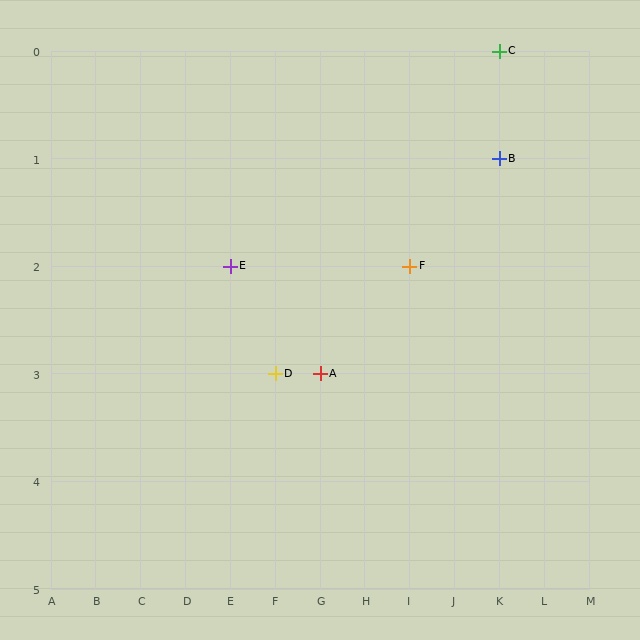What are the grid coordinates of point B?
Point B is at grid coordinates (K, 1).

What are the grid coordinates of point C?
Point C is at grid coordinates (K, 0).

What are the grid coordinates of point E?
Point E is at grid coordinates (E, 2).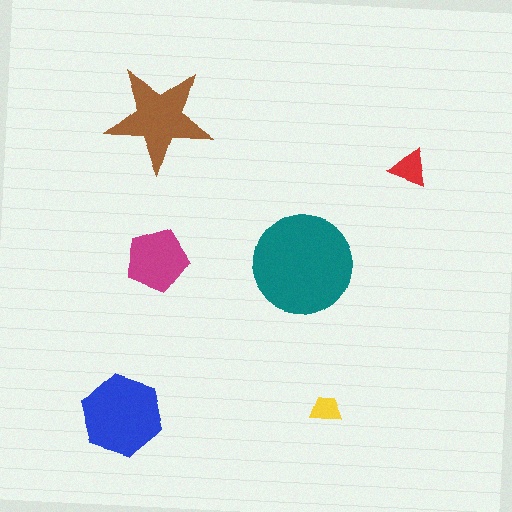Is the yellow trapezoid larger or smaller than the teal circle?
Smaller.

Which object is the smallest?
The yellow trapezoid.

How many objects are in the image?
There are 6 objects in the image.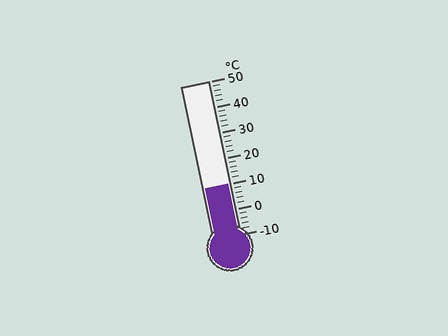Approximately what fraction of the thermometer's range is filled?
The thermometer is filled to approximately 35% of its range.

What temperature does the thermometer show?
The thermometer shows approximately 10°C.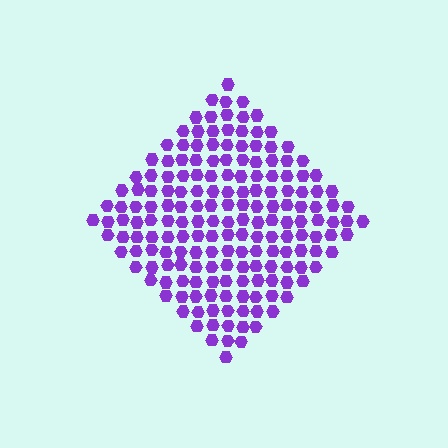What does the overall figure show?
The overall figure shows a diamond.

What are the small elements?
The small elements are hexagons.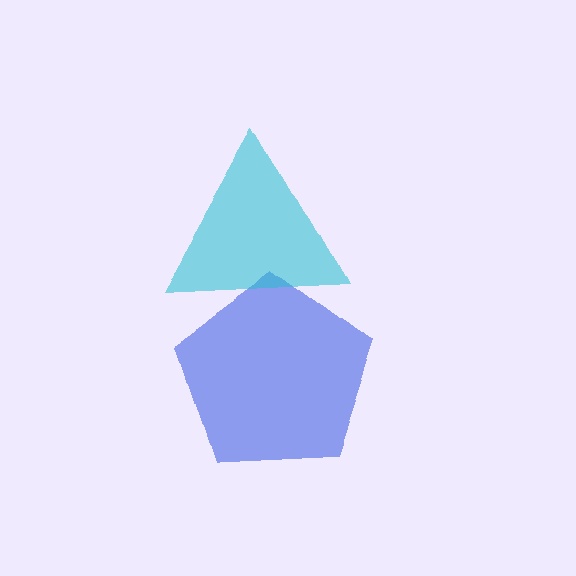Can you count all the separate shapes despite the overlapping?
Yes, there are 2 separate shapes.